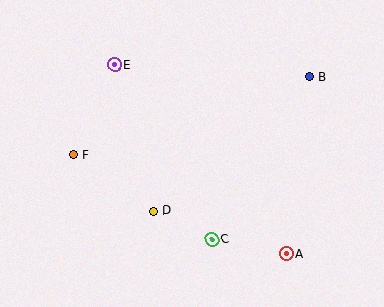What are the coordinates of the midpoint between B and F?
The midpoint between B and F is at (191, 116).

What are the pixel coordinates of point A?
Point A is at (286, 254).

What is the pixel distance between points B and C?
The distance between B and C is 190 pixels.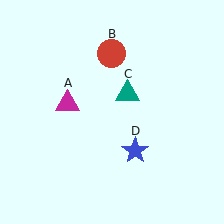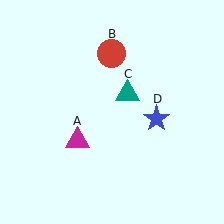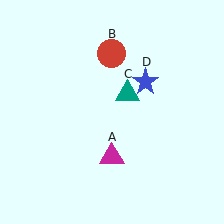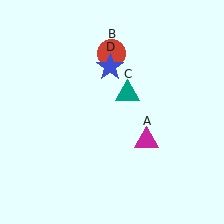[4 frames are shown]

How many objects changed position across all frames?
2 objects changed position: magenta triangle (object A), blue star (object D).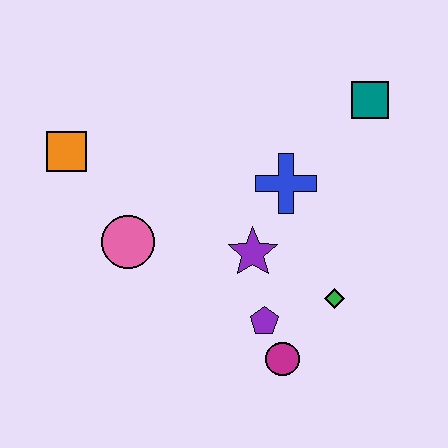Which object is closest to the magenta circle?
The purple pentagon is closest to the magenta circle.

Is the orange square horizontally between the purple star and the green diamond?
No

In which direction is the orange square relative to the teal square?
The orange square is to the left of the teal square.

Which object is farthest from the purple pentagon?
The orange square is farthest from the purple pentagon.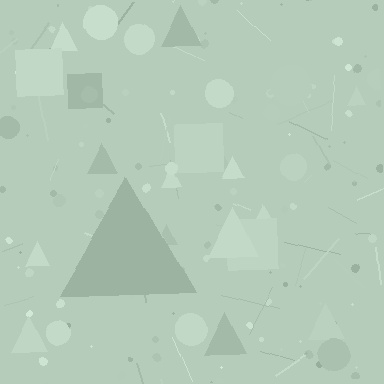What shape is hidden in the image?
A triangle is hidden in the image.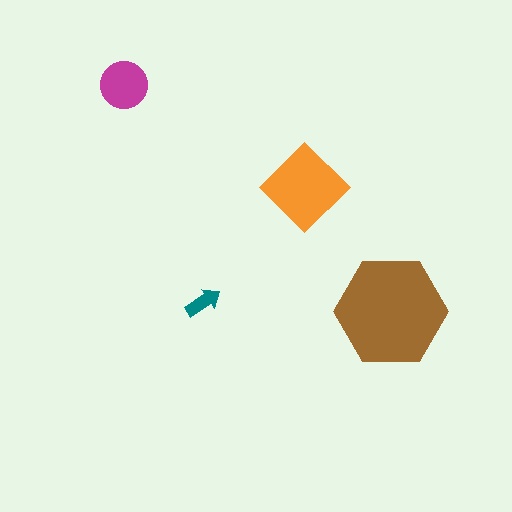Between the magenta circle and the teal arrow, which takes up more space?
The magenta circle.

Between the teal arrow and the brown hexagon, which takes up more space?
The brown hexagon.